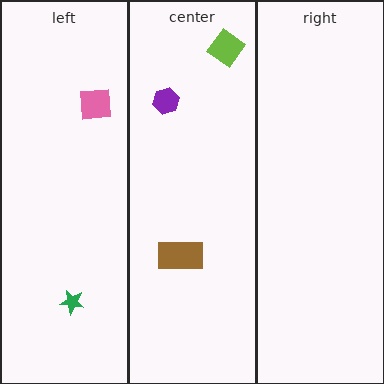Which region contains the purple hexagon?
The center region.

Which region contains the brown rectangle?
The center region.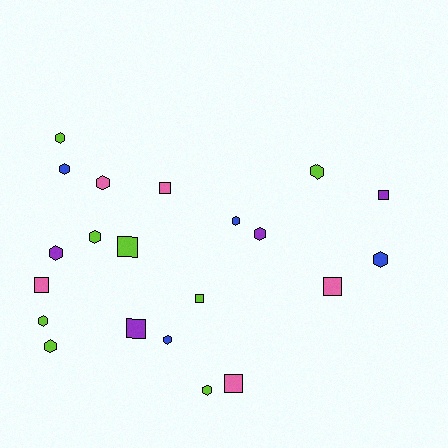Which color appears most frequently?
Lime, with 8 objects.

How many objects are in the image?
There are 21 objects.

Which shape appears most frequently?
Hexagon, with 13 objects.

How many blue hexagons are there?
There are 4 blue hexagons.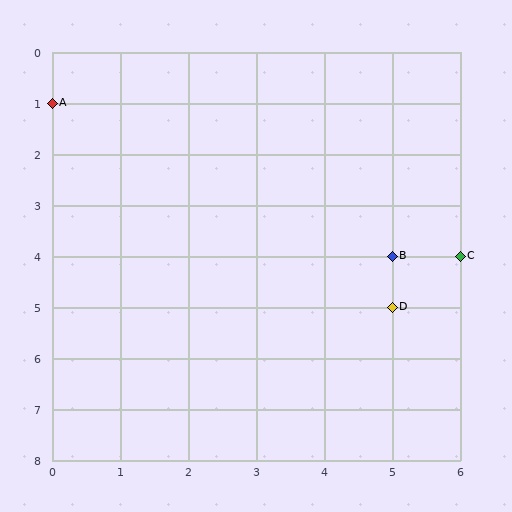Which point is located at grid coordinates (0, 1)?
Point A is at (0, 1).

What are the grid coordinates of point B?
Point B is at grid coordinates (5, 4).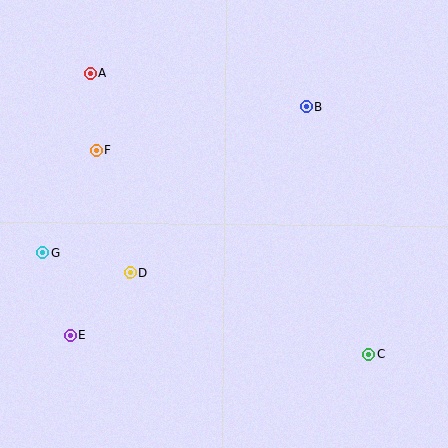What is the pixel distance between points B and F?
The distance between B and F is 215 pixels.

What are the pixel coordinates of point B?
Point B is at (307, 106).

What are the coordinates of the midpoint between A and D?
The midpoint between A and D is at (110, 173).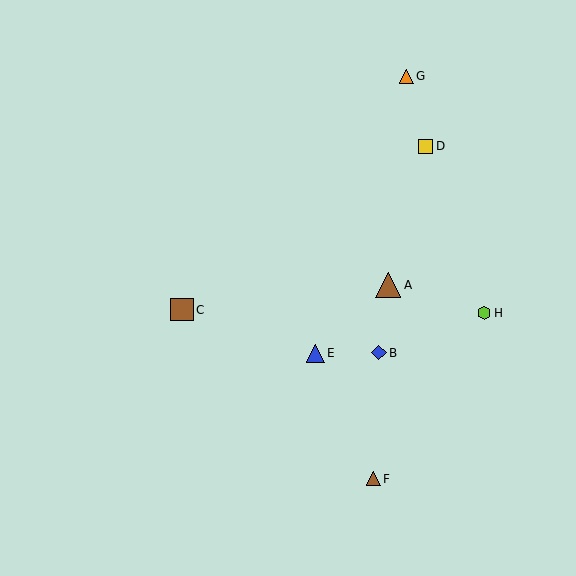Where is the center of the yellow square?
The center of the yellow square is at (426, 146).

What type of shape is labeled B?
Shape B is a blue diamond.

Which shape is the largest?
The brown triangle (labeled A) is the largest.